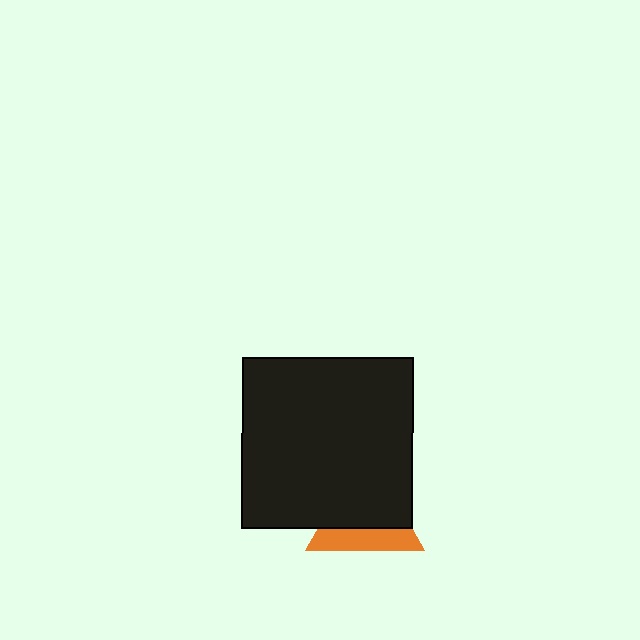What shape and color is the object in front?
The object in front is a black square.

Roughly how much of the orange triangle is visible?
A small part of it is visible (roughly 38%).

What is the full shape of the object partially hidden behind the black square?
The partially hidden object is an orange triangle.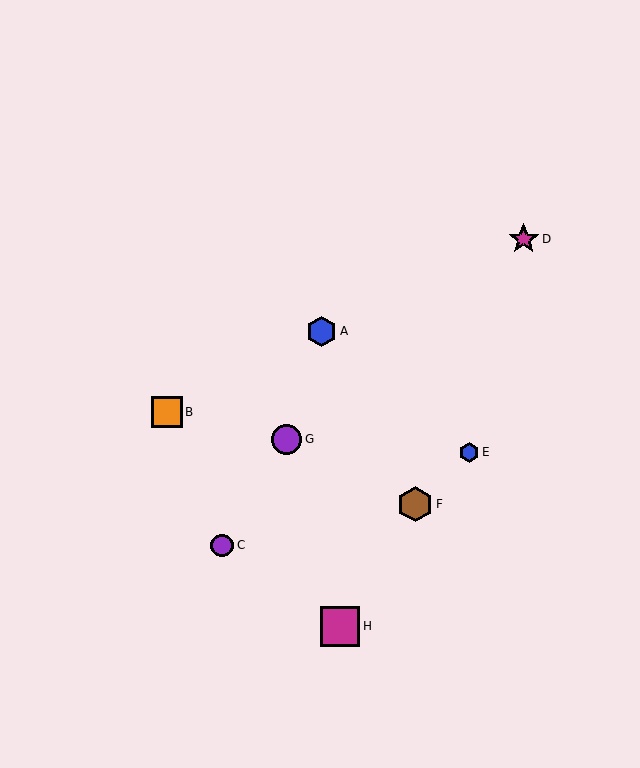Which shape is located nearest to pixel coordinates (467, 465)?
The blue hexagon (labeled E) at (469, 452) is nearest to that location.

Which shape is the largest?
The magenta square (labeled H) is the largest.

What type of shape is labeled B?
Shape B is an orange square.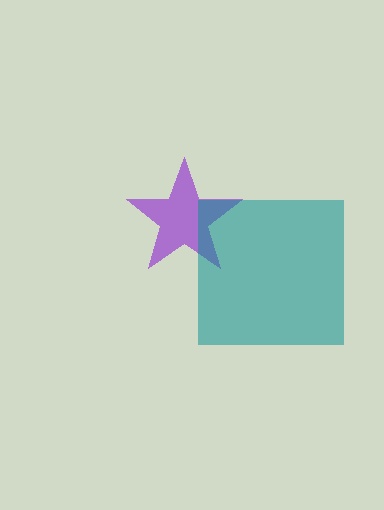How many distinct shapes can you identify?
There are 2 distinct shapes: a purple star, a teal square.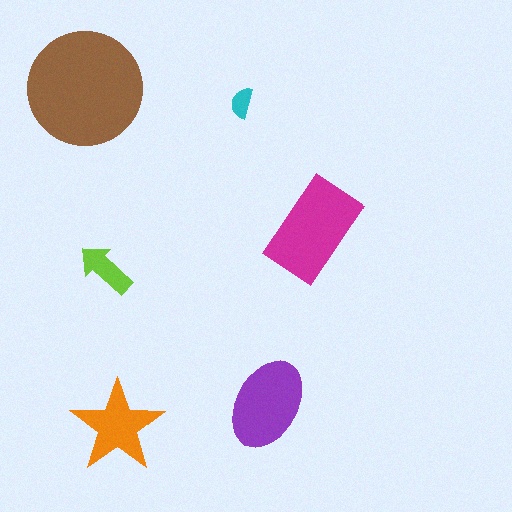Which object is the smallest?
The cyan semicircle.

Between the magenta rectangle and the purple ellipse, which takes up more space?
The magenta rectangle.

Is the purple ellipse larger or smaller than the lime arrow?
Larger.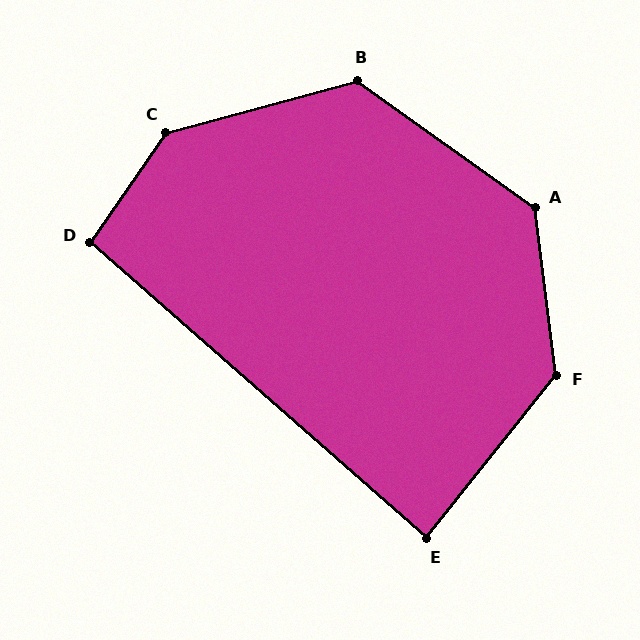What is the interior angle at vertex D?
Approximately 97 degrees (obtuse).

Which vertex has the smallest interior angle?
E, at approximately 87 degrees.